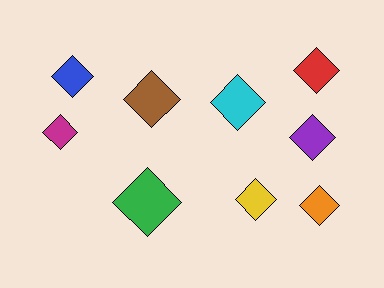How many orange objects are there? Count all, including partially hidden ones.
There is 1 orange object.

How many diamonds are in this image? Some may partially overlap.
There are 9 diamonds.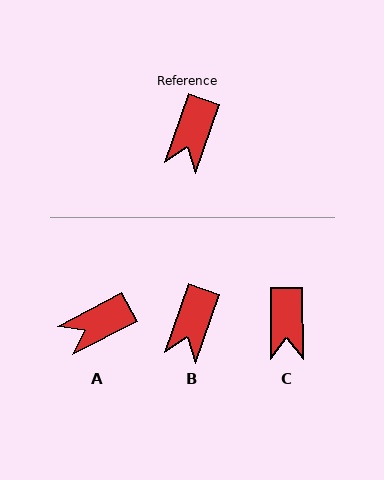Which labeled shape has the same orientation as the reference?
B.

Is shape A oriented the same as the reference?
No, it is off by about 42 degrees.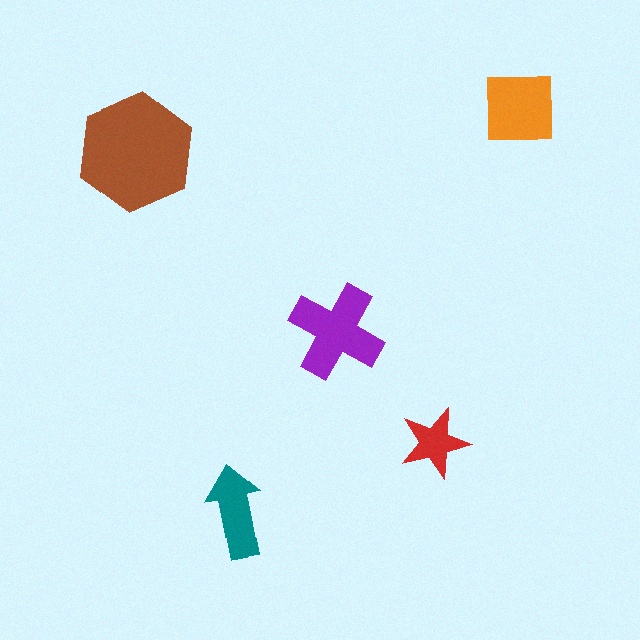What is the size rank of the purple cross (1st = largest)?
2nd.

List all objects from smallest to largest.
The red star, the teal arrow, the orange square, the purple cross, the brown hexagon.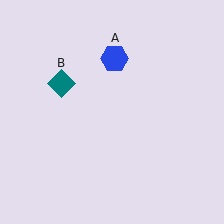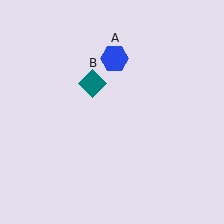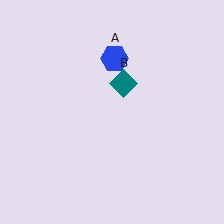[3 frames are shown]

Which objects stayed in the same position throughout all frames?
Blue hexagon (object A) remained stationary.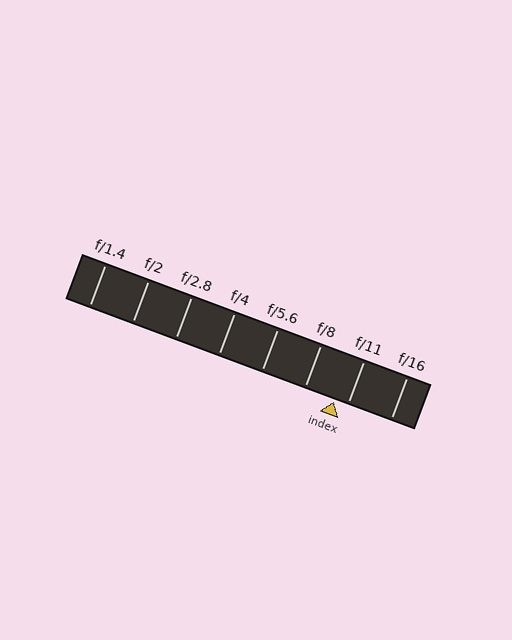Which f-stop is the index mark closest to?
The index mark is closest to f/11.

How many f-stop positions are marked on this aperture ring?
There are 8 f-stop positions marked.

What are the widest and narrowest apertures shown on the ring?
The widest aperture shown is f/1.4 and the narrowest is f/16.